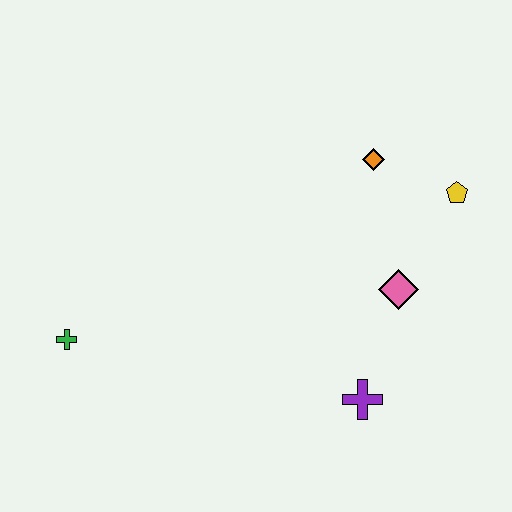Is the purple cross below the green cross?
Yes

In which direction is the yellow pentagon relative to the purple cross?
The yellow pentagon is above the purple cross.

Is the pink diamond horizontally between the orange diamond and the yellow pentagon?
Yes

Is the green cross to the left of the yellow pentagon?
Yes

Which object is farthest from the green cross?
The yellow pentagon is farthest from the green cross.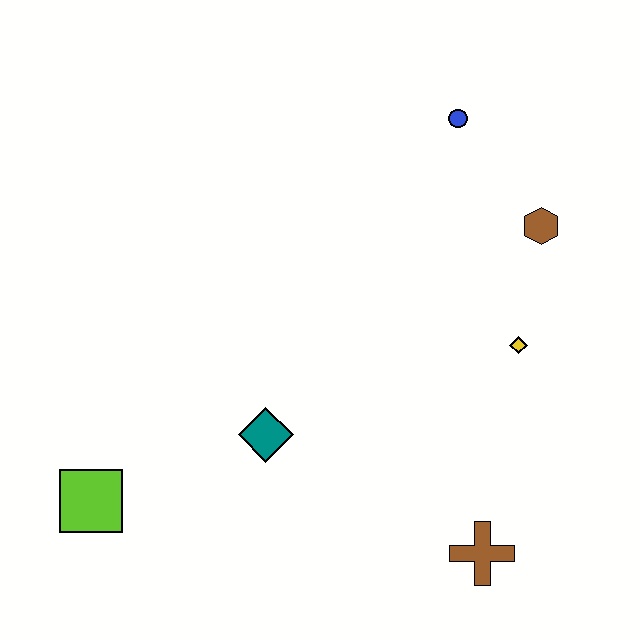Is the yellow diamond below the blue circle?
Yes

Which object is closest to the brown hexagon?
The yellow diamond is closest to the brown hexagon.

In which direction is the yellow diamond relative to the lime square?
The yellow diamond is to the right of the lime square.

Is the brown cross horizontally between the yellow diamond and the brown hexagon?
No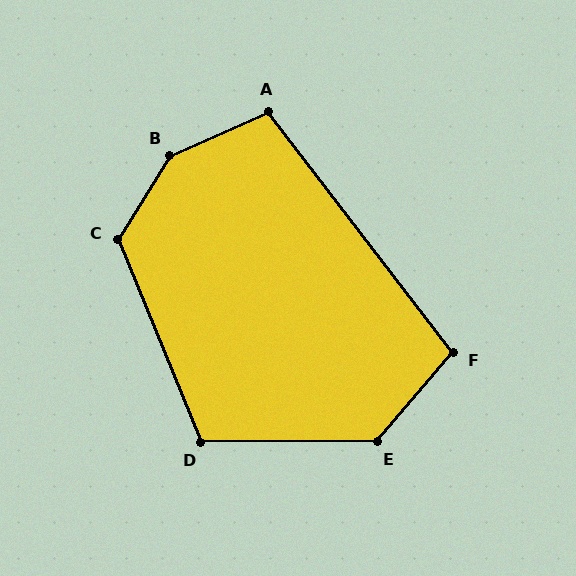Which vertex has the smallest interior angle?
F, at approximately 102 degrees.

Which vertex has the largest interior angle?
B, at approximately 146 degrees.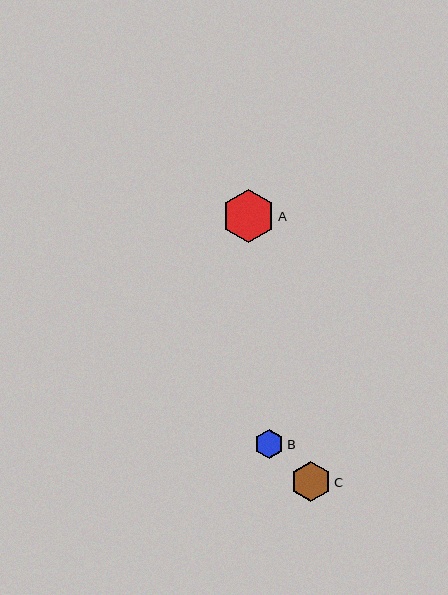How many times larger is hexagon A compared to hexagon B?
Hexagon A is approximately 1.8 times the size of hexagon B.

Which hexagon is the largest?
Hexagon A is the largest with a size of approximately 53 pixels.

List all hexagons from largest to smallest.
From largest to smallest: A, C, B.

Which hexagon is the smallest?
Hexagon B is the smallest with a size of approximately 29 pixels.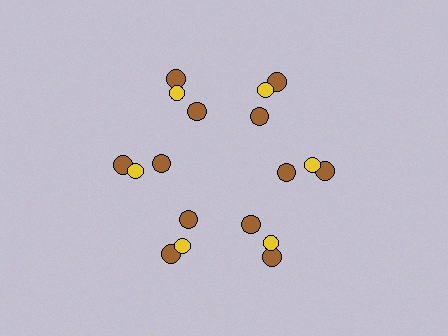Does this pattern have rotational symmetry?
Yes, this pattern has 6-fold rotational symmetry. It looks the same after rotating 60 degrees around the center.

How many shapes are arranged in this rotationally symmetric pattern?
There are 18 shapes, arranged in 6 groups of 3.